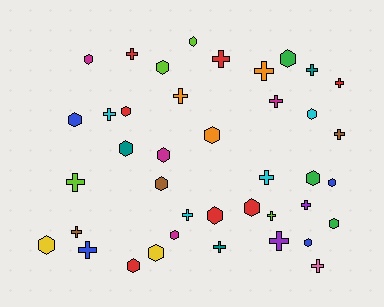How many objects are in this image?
There are 40 objects.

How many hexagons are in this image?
There are 21 hexagons.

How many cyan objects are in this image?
There are 4 cyan objects.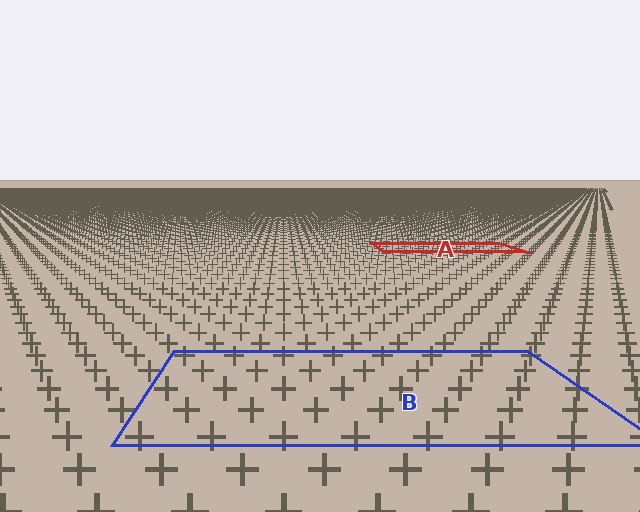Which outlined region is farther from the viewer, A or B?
Region A is farther from the viewer — the texture elements inside it appear smaller and more densely packed.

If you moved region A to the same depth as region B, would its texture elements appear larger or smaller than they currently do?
They would appear larger. At a closer depth, the same texture elements are projected at a bigger on-screen size.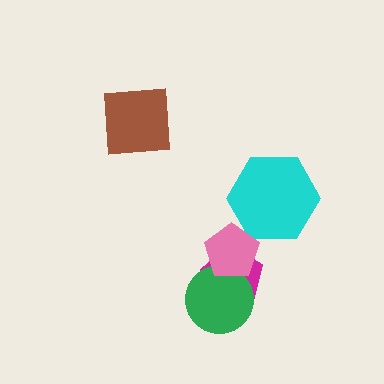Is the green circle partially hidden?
Yes, it is partially covered by another shape.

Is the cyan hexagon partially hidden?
Yes, it is partially covered by another shape.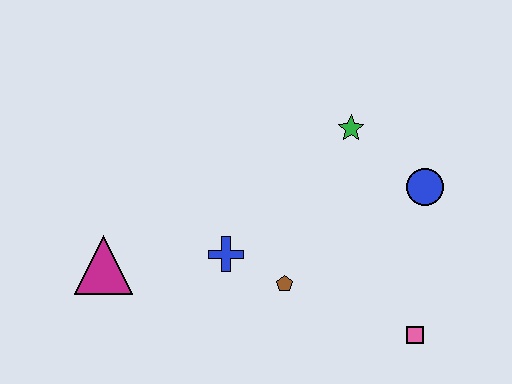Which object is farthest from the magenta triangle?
The blue circle is farthest from the magenta triangle.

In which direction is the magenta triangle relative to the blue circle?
The magenta triangle is to the left of the blue circle.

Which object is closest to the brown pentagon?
The blue cross is closest to the brown pentagon.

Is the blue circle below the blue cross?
No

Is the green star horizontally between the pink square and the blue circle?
No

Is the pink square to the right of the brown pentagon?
Yes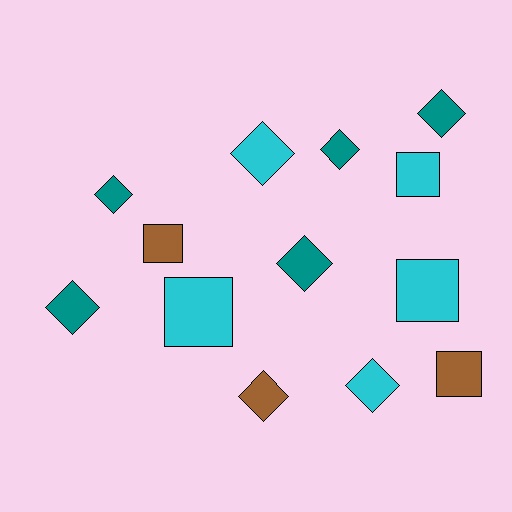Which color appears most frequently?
Teal, with 5 objects.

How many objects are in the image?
There are 13 objects.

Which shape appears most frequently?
Diamond, with 8 objects.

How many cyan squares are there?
There are 3 cyan squares.